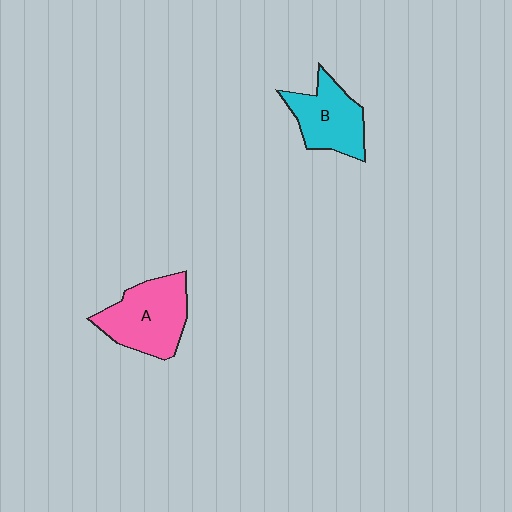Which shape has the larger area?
Shape A (pink).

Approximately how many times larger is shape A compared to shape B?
Approximately 1.2 times.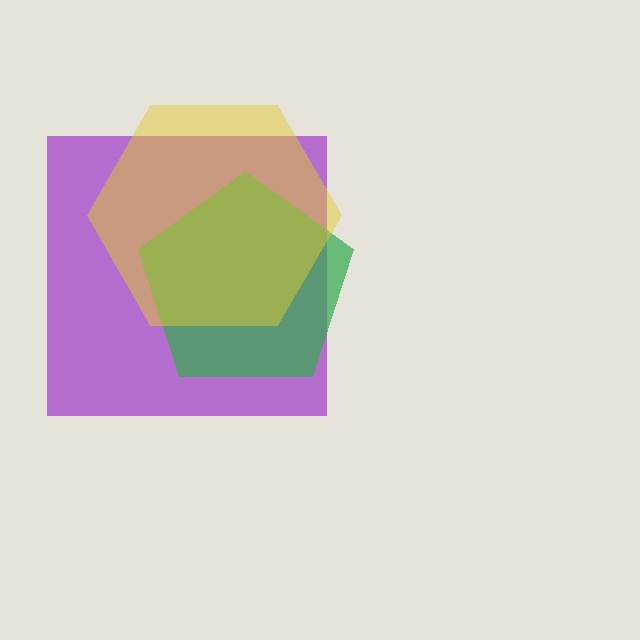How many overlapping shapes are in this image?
There are 3 overlapping shapes in the image.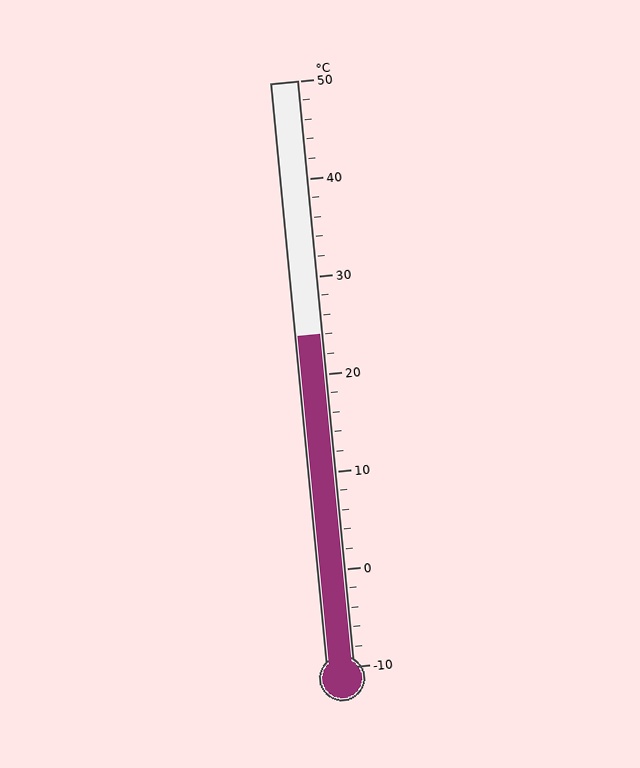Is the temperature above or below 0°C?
The temperature is above 0°C.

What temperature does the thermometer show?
The thermometer shows approximately 24°C.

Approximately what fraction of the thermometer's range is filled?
The thermometer is filled to approximately 55% of its range.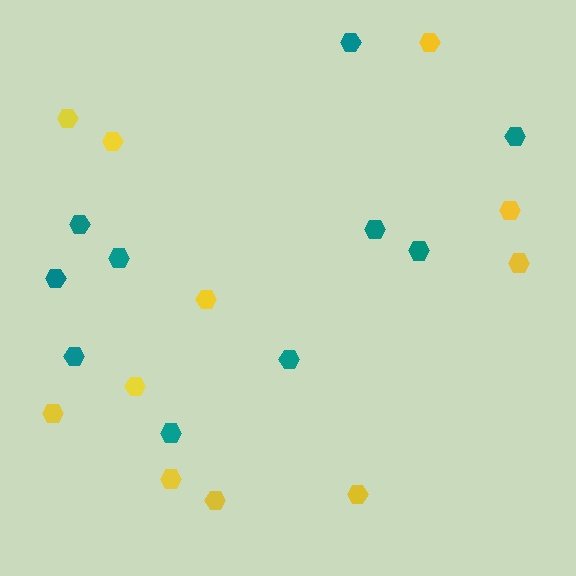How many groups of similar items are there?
There are 2 groups: one group of teal hexagons (10) and one group of yellow hexagons (11).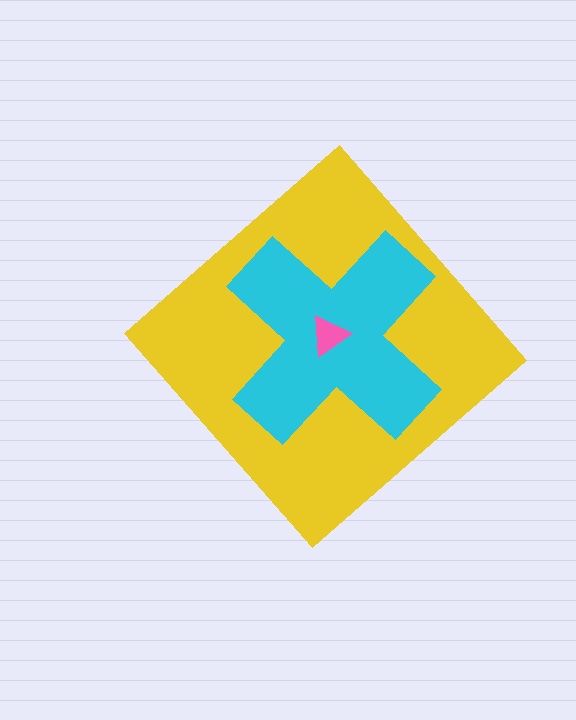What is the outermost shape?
The yellow diamond.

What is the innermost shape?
The pink triangle.